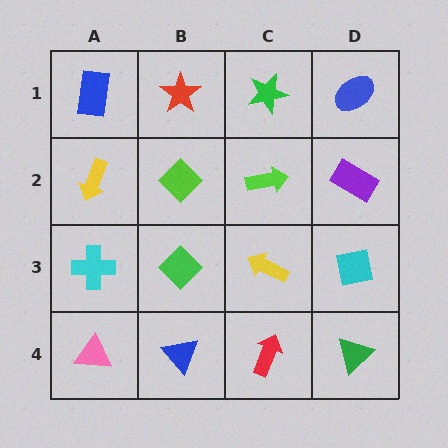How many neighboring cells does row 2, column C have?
4.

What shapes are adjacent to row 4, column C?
A yellow arrow (row 3, column C), a blue triangle (row 4, column B), a green triangle (row 4, column D).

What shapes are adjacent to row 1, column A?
A yellow arrow (row 2, column A), a red star (row 1, column B).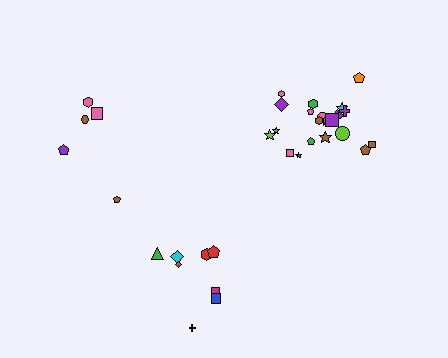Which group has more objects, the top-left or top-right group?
The top-right group.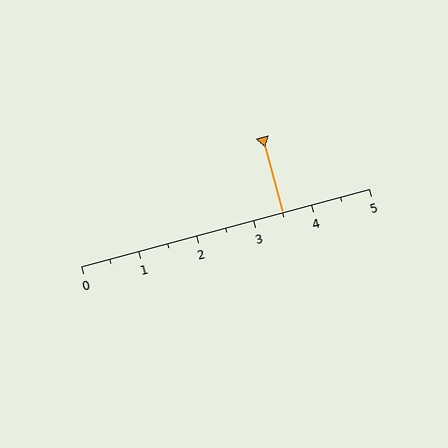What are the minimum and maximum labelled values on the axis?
The axis runs from 0 to 5.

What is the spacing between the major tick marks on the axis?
The major ticks are spaced 1 apart.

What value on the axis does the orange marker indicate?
The marker indicates approximately 3.5.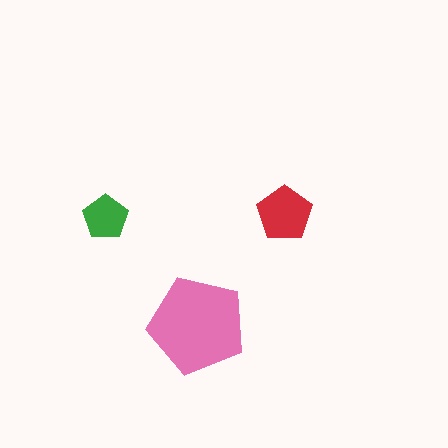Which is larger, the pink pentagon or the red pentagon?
The pink one.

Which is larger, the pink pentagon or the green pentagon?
The pink one.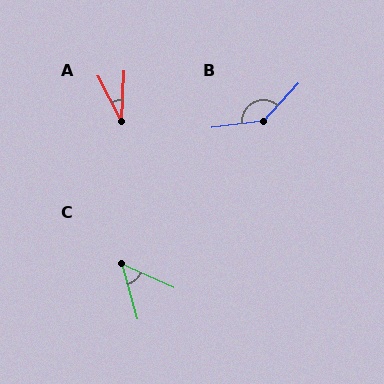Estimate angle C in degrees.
Approximately 50 degrees.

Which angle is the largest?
B, at approximately 140 degrees.